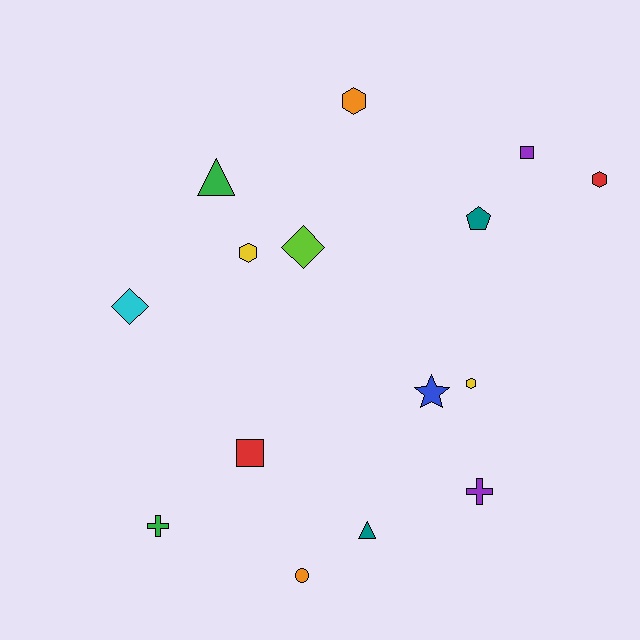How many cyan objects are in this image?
There is 1 cyan object.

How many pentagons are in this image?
There is 1 pentagon.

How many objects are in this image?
There are 15 objects.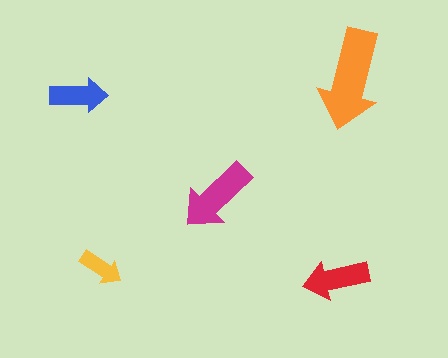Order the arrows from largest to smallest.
the orange one, the magenta one, the red one, the blue one, the yellow one.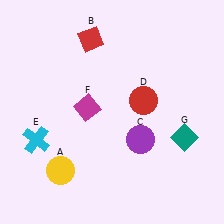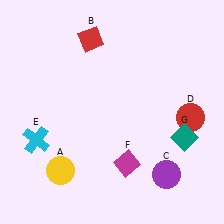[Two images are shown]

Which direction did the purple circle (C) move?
The purple circle (C) moved down.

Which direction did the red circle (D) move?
The red circle (D) moved right.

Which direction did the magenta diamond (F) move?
The magenta diamond (F) moved down.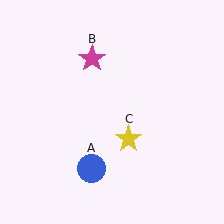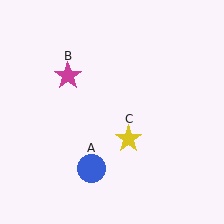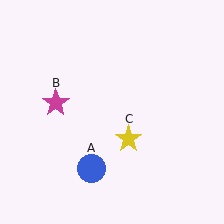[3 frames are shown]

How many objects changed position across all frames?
1 object changed position: magenta star (object B).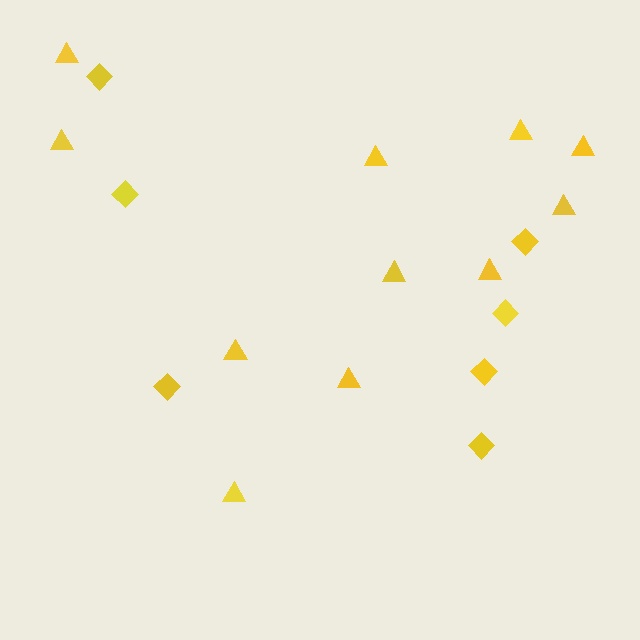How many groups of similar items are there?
There are 2 groups: one group of diamonds (7) and one group of triangles (11).